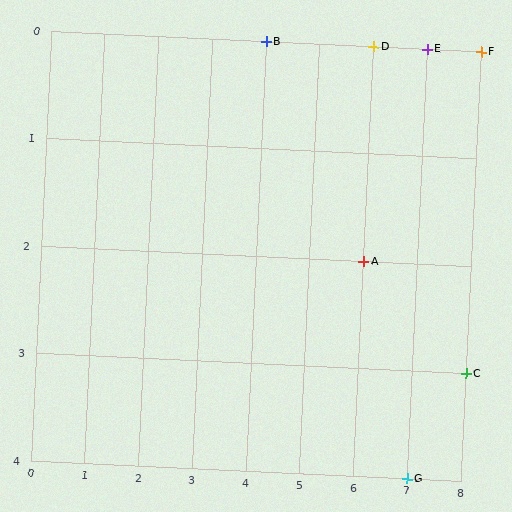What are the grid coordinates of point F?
Point F is at grid coordinates (8, 0).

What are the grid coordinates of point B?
Point B is at grid coordinates (4, 0).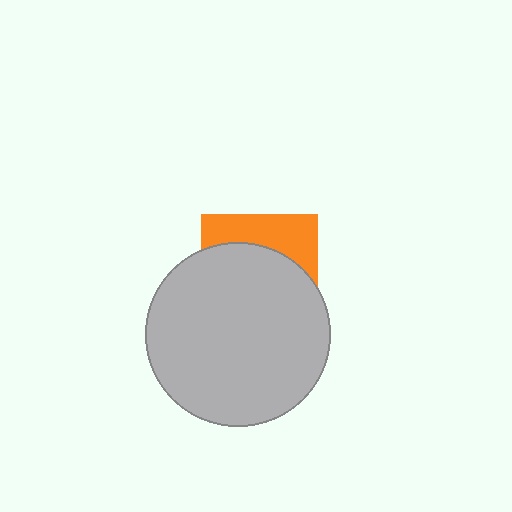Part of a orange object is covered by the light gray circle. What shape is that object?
It is a square.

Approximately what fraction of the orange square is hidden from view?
Roughly 68% of the orange square is hidden behind the light gray circle.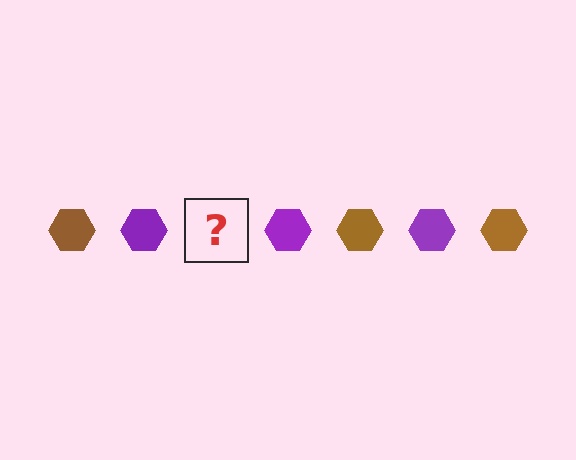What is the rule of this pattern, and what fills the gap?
The rule is that the pattern cycles through brown, purple hexagons. The gap should be filled with a brown hexagon.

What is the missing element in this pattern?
The missing element is a brown hexagon.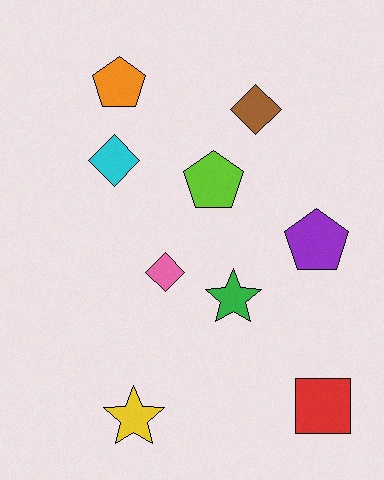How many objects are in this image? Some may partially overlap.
There are 9 objects.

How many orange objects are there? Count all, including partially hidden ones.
There is 1 orange object.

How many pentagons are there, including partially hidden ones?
There are 3 pentagons.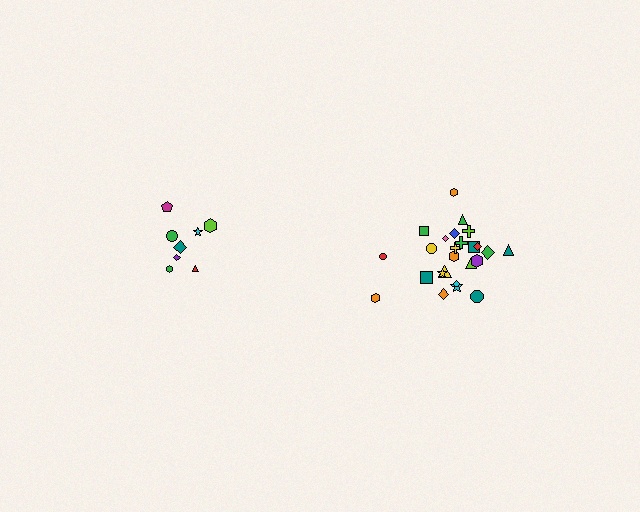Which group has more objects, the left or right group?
The right group.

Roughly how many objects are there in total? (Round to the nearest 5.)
Roughly 35 objects in total.